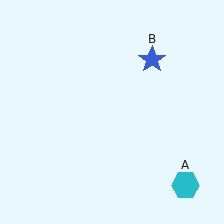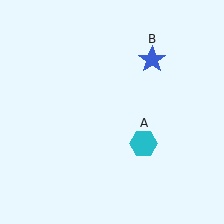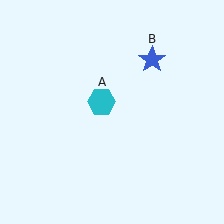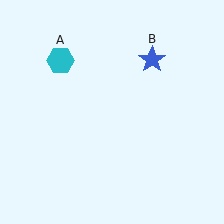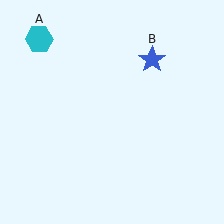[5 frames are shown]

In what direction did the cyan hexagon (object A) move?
The cyan hexagon (object A) moved up and to the left.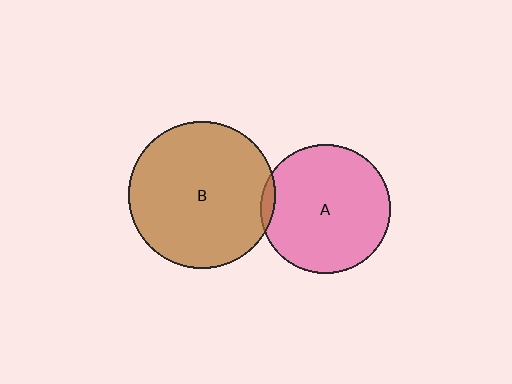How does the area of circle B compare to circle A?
Approximately 1.3 times.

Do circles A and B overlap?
Yes.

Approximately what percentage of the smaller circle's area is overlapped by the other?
Approximately 5%.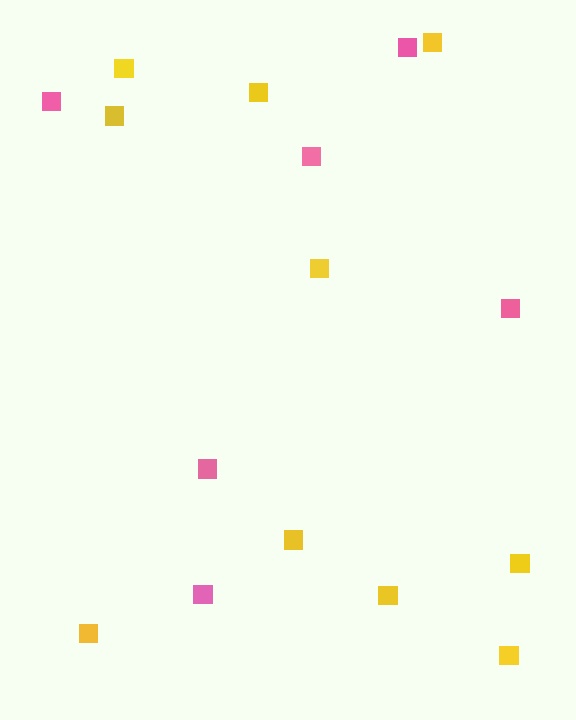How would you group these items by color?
There are 2 groups: one group of yellow squares (10) and one group of pink squares (6).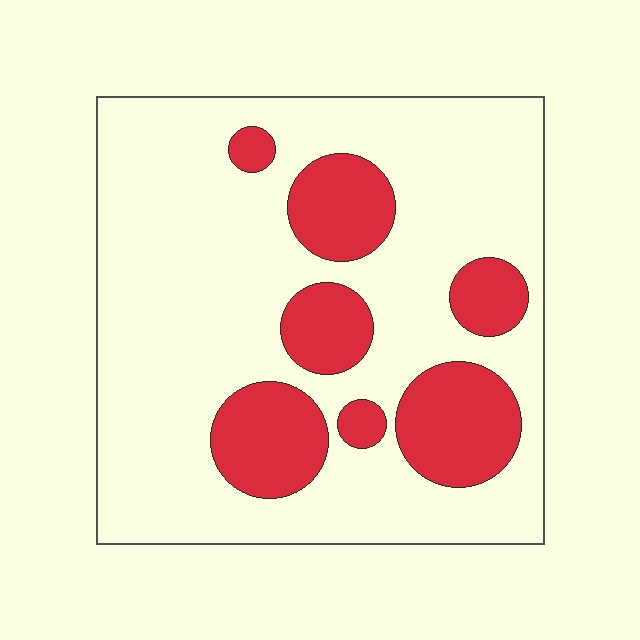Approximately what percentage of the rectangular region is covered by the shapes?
Approximately 25%.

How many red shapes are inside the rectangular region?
7.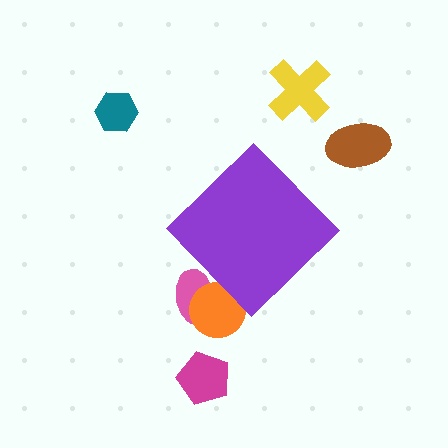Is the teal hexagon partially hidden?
No, the teal hexagon is fully visible.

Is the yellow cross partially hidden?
No, the yellow cross is fully visible.